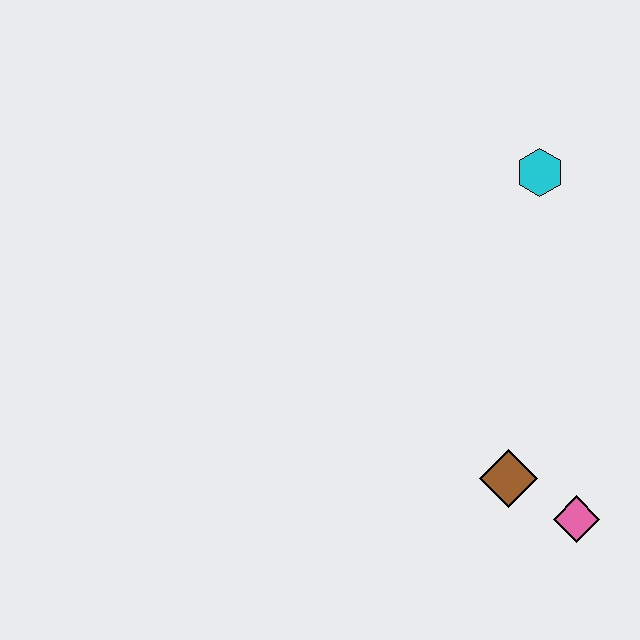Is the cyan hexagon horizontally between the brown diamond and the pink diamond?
Yes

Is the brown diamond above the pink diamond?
Yes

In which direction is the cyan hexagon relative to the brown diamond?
The cyan hexagon is above the brown diamond.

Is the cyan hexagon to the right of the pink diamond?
No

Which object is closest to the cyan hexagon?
The brown diamond is closest to the cyan hexagon.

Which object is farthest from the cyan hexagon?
The pink diamond is farthest from the cyan hexagon.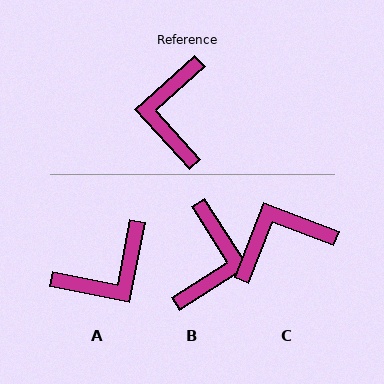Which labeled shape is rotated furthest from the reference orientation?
B, about 171 degrees away.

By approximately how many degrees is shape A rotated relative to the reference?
Approximately 127 degrees counter-clockwise.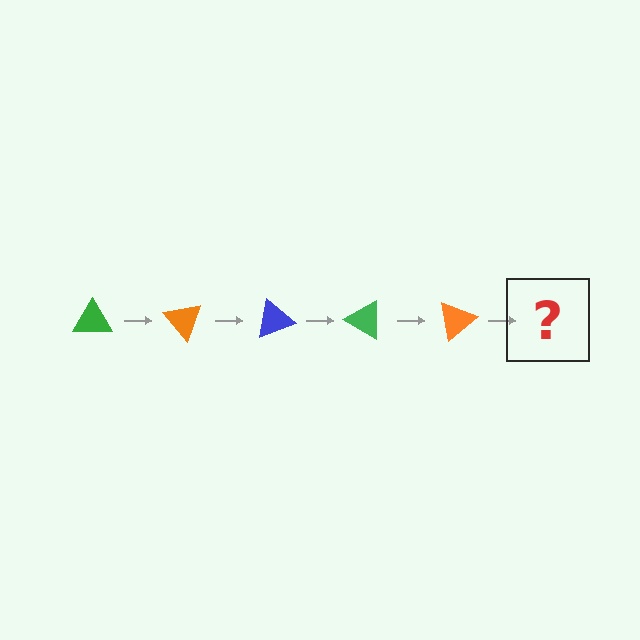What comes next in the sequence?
The next element should be a blue triangle, rotated 250 degrees from the start.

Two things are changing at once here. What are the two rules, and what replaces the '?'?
The two rules are that it rotates 50 degrees each step and the color cycles through green, orange, and blue. The '?' should be a blue triangle, rotated 250 degrees from the start.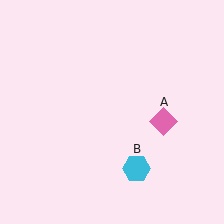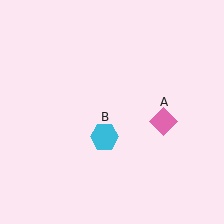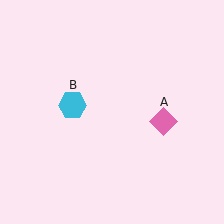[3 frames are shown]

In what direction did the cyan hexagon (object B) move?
The cyan hexagon (object B) moved up and to the left.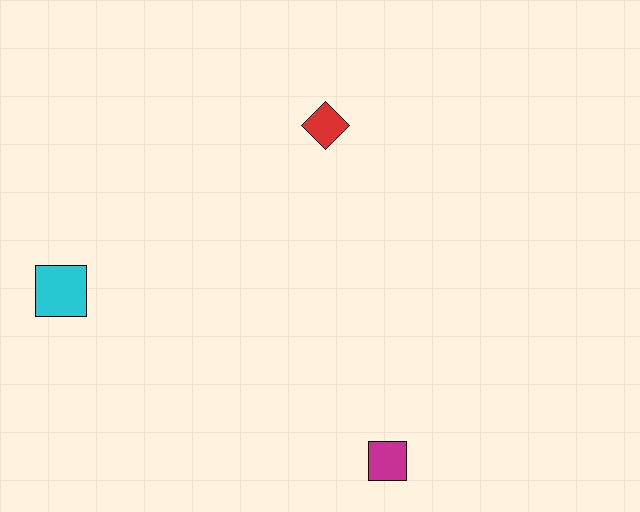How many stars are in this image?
There are no stars.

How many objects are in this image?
There are 3 objects.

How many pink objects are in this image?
There are no pink objects.